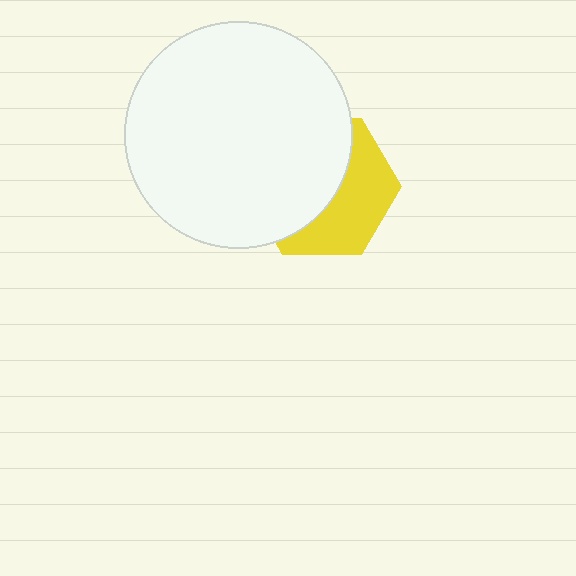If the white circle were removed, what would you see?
You would see the complete yellow hexagon.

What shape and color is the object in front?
The object in front is a white circle.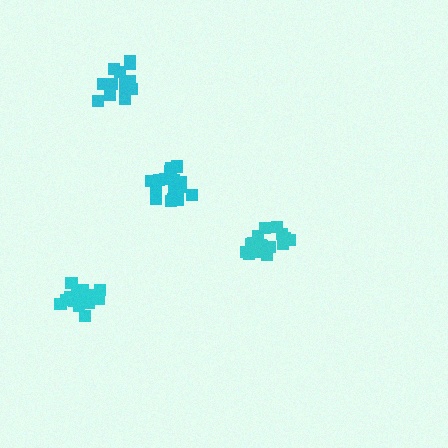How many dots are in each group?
Group 1: 19 dots, Group 2: 19 dots, Group 3: 14 dots, Group 4: 19 dots (71 total).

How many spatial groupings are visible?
There are 4 spatial groupings.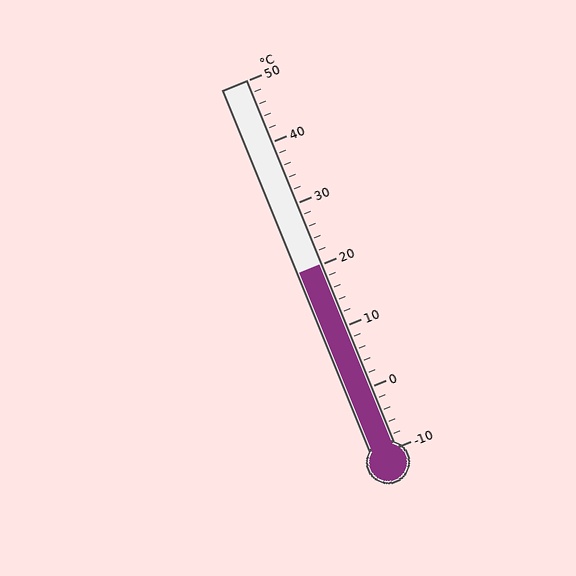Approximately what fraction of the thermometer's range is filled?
The thermometer is filled to approximately 50% of its range.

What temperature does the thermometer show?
The thermometer shows approximately 20°C.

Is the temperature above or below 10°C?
The temperature is above 10°C.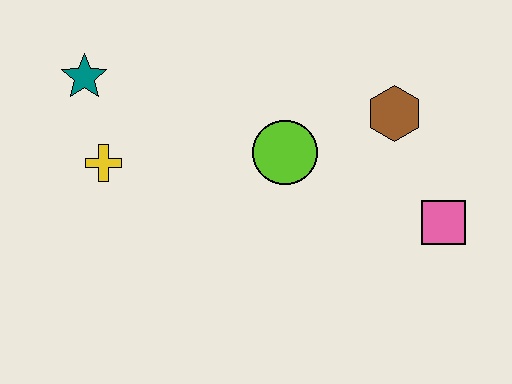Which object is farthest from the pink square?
The teal star is farthest from the pink square.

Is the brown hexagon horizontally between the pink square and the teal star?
Yes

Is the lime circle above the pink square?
Yes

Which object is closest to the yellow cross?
The teal star is closest to the yellow cross.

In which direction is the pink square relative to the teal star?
The pink square is to the right of the teal star.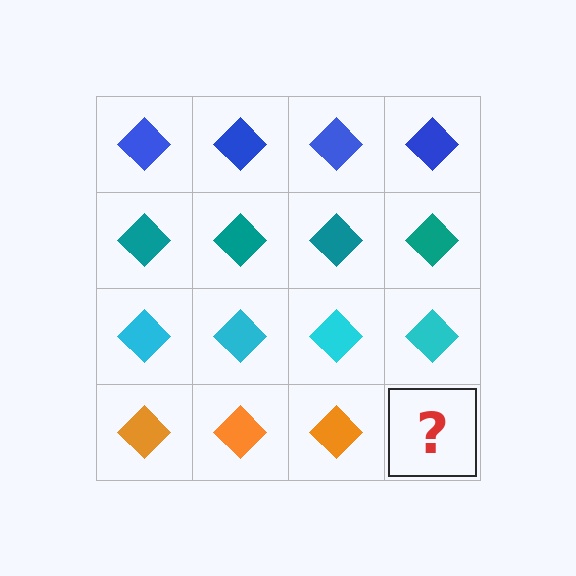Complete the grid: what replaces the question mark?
The question mark should be replaced with an orange diamond.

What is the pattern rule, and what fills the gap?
The rule is that each row has a consistent color. The gap should be filled with an orange diamond.